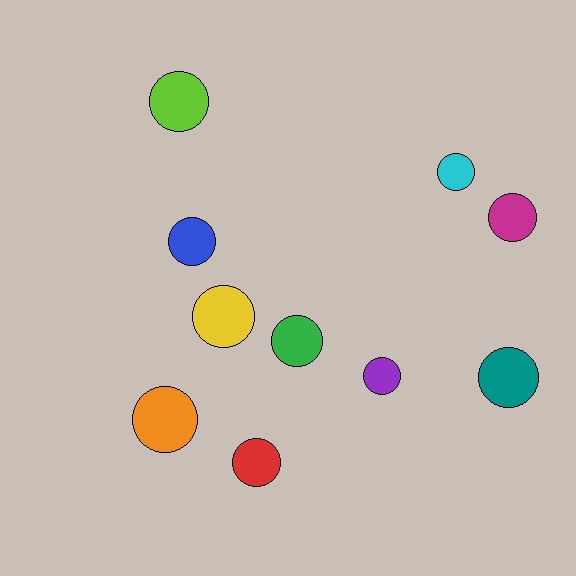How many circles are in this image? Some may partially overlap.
There are 10 circles.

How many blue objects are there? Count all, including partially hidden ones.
There is 1 blue object.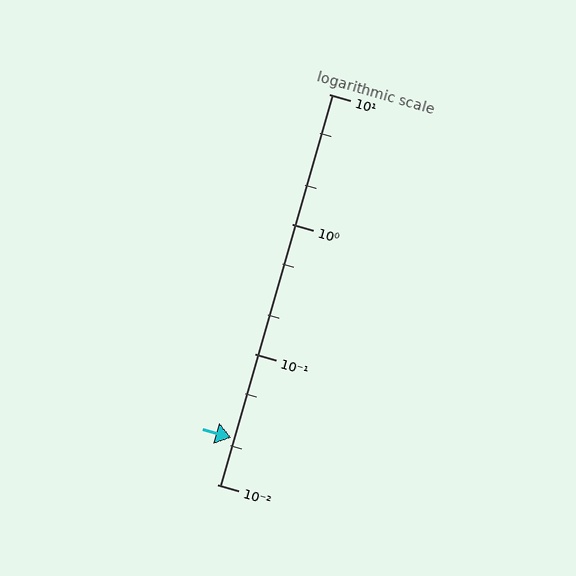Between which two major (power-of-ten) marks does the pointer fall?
The pointer is between 0.01 and 0.1.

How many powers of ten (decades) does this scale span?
The scale spans 3 decades, from 0.01 to 10.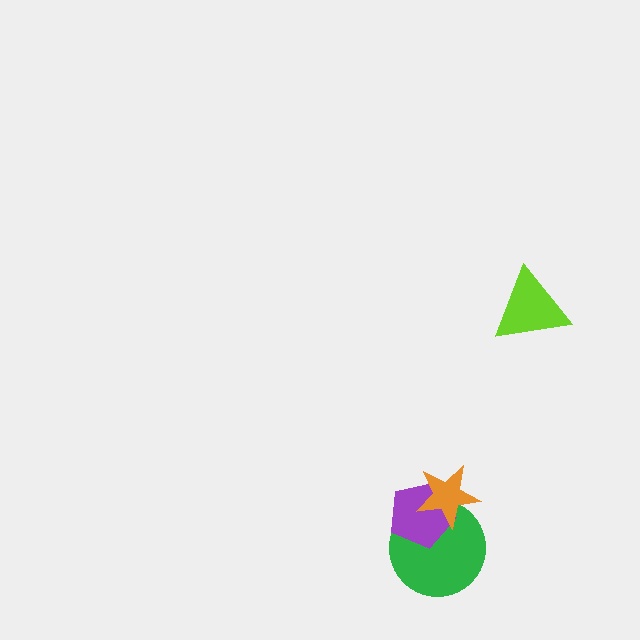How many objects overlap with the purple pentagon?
2 objects overlap with the purple pentagon.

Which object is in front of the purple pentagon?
The orange star is in front of the purple pentagon.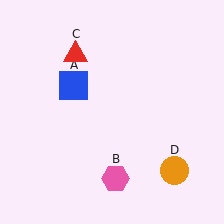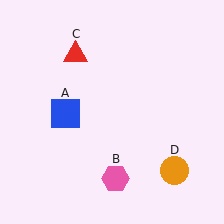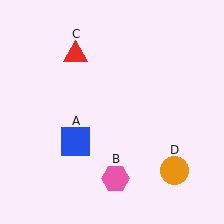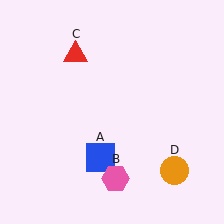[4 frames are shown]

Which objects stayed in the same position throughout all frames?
Pink hexagon (object B) and red triangle (object C) and orange circle (object D) remained stationary.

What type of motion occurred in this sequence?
The blue square (object A) rotated counterclockwise around the center of the scene.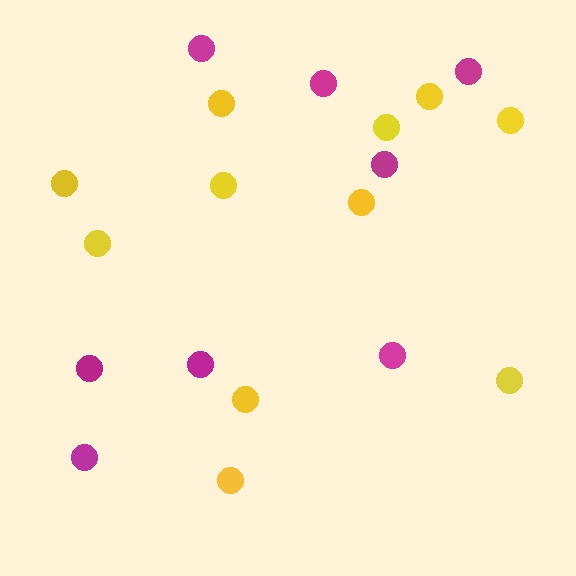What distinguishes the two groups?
There are 2 groups: one group of yellow circles (11) and one group of magenta circles (8).